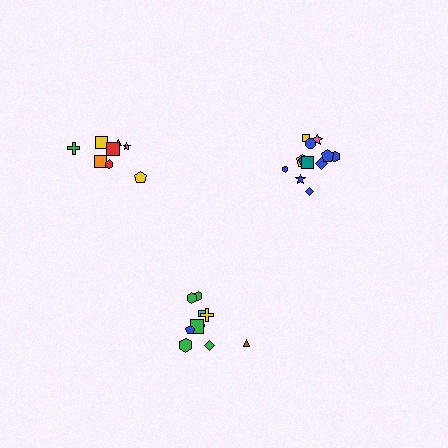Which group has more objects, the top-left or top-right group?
The top-right group.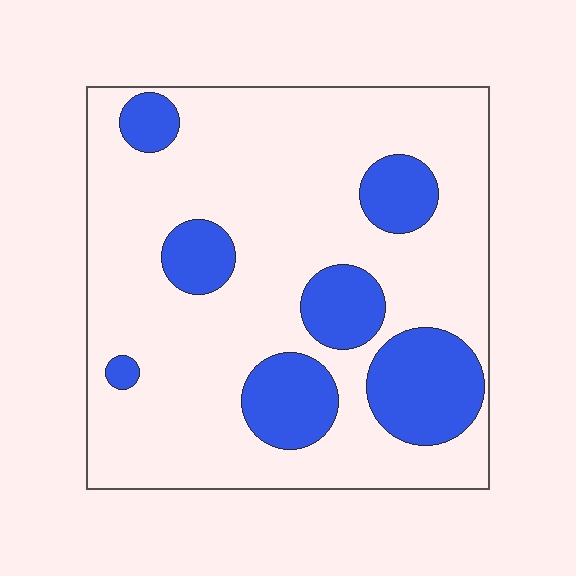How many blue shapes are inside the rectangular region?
7.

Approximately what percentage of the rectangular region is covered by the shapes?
Approximately 25%.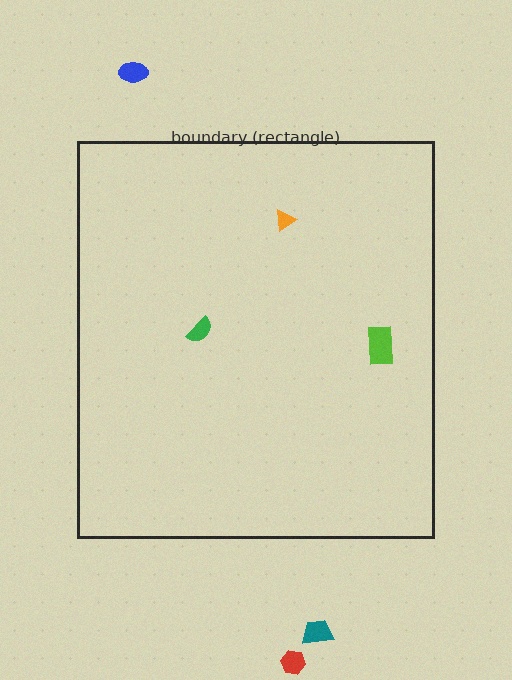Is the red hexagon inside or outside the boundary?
Outside.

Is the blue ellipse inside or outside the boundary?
Outside.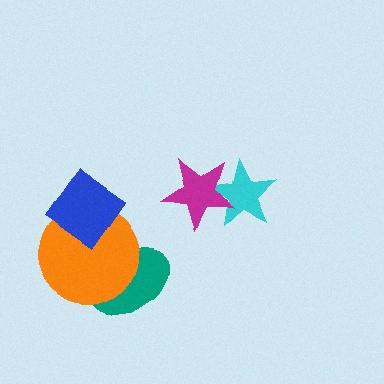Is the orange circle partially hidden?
Yes, it is partially covered by another shape.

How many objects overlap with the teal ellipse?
1 object overlaps with the teal ellipse.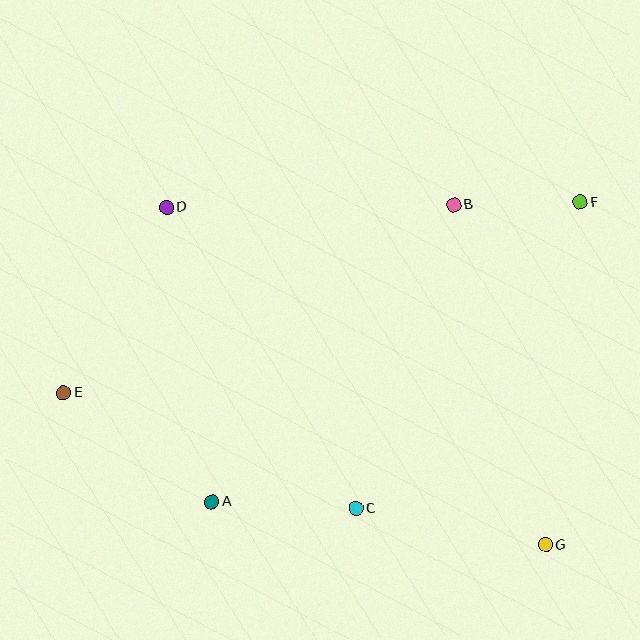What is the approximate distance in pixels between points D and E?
The distance between D and E is approximately 212 pixels.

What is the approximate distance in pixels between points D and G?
The distance between D and G is approximately 507 pixels.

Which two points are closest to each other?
Points B and F are closest to each other.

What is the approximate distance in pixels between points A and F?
The distance between A and F is approximately 475 pixels.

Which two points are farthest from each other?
Points E and F are farthest from each other.